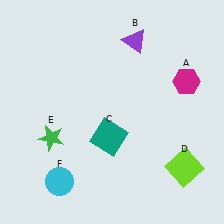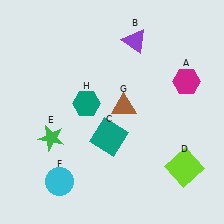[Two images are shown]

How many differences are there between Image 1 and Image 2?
There are 2 differences between the two images.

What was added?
A brown triangle (G), a teal hexagon (H) were added in Image 2.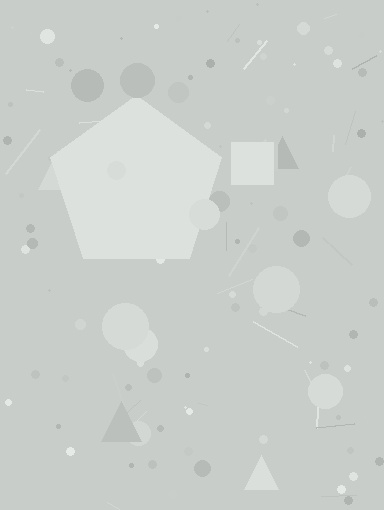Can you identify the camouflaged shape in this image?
The camouflaged shape is a pentagon.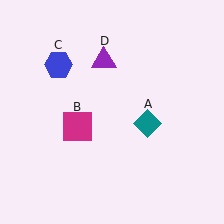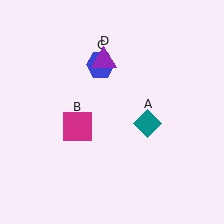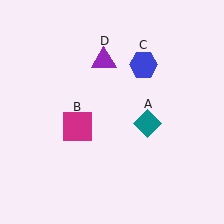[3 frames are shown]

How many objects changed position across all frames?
1 object changed position: blue hexagon (object C).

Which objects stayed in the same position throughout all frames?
Teal diamond (object A) and magenta square (object B) and purple triangle (object D) remained stationary.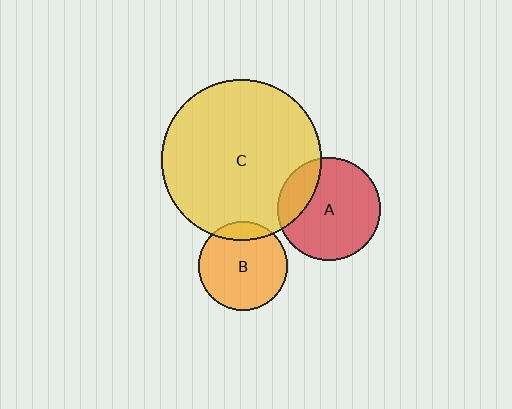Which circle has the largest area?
Circle C (yellow).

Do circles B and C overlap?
Yes.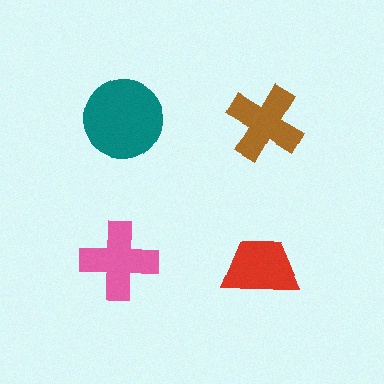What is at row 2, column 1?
A pink cross.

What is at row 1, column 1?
A teal circle.